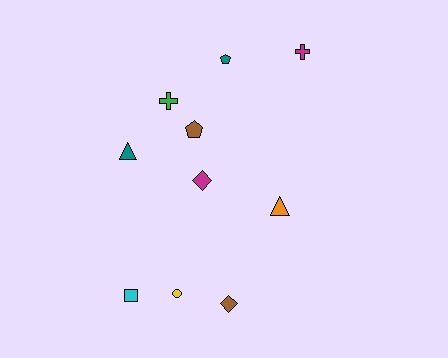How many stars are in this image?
There are no stars.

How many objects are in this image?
There are 10 objects.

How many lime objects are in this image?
There are no lime objects.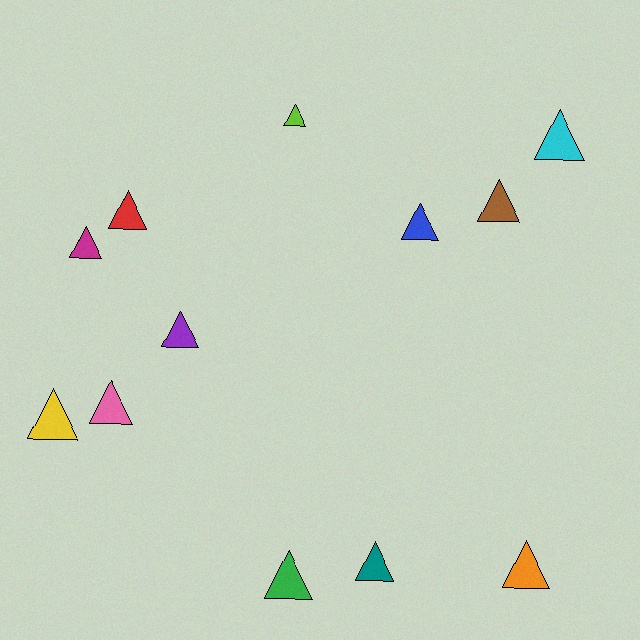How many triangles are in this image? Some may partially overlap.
There are 12 triangles.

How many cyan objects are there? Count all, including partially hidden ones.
There is 1 cyan object.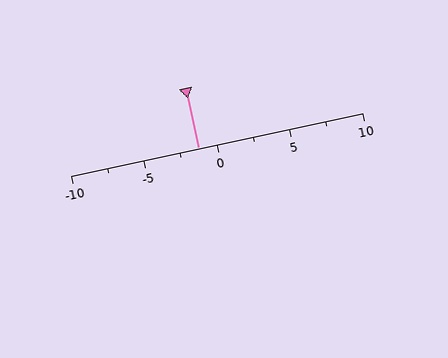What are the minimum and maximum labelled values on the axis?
The axis runs from -10 to 10.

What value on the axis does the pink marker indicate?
The marker indicates approximately -1.2.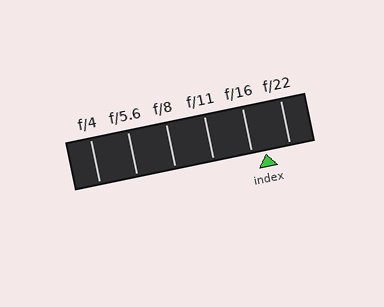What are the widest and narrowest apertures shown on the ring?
The widest aperture shown is f/4 and the narrowest is f/22.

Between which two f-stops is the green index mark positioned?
The index mark is between f/16 and f/22.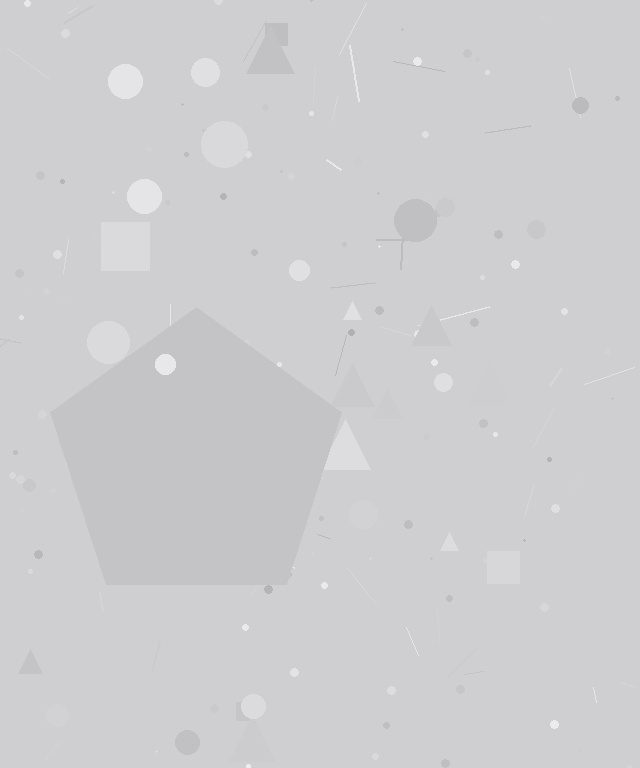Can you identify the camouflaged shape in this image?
The camouflaged shape is a pentagon.